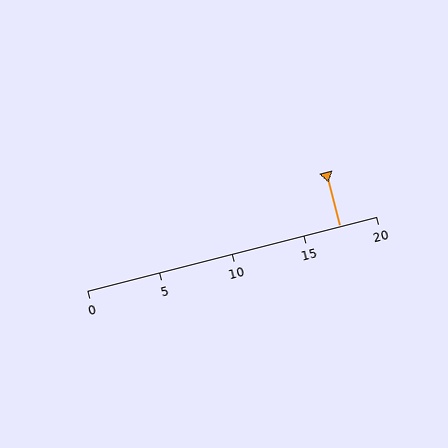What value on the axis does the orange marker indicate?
The marker indicates approximately 17.5.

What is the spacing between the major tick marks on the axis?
The major ticks are spaced 5 apart.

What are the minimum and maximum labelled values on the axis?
The axis runs from 0 to 20.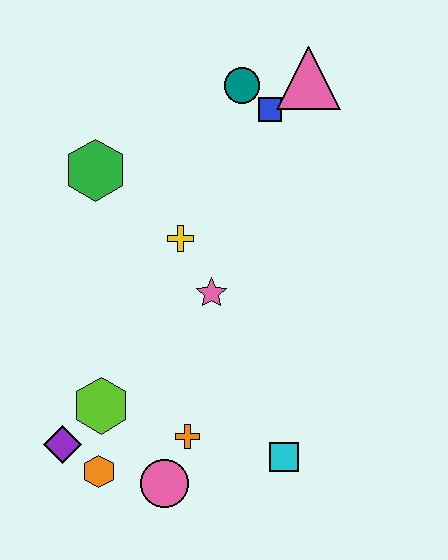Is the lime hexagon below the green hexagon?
Yes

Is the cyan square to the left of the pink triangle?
Yes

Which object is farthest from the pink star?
The pink triangle is farthest from the pink star.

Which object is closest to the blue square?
The teal circle is closest to the blue square.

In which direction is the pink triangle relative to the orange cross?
The pink triangle is above the orange cross.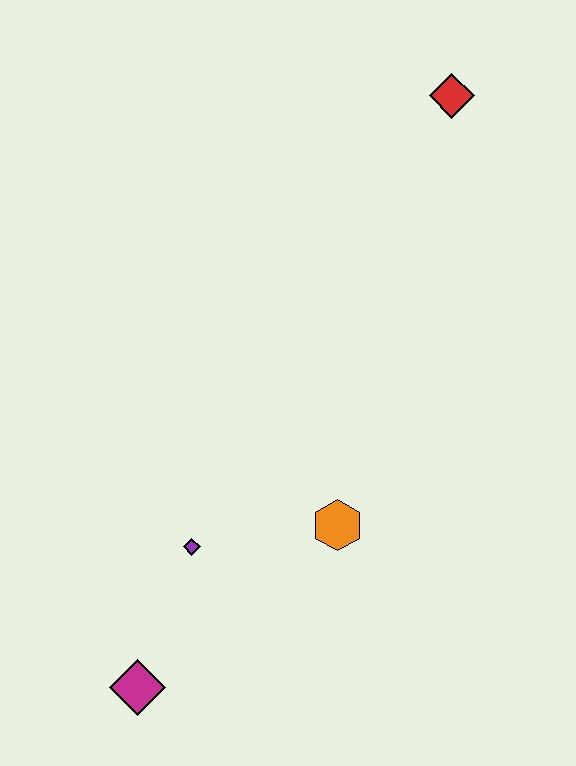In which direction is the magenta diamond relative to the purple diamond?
The magenta diamond is below the purple diamond.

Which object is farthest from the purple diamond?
The red diamond is farthest from the purple diamond.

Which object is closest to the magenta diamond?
The purple diamond is closest to the magenta diamond.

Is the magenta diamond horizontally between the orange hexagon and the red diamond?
No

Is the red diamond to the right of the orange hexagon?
Yes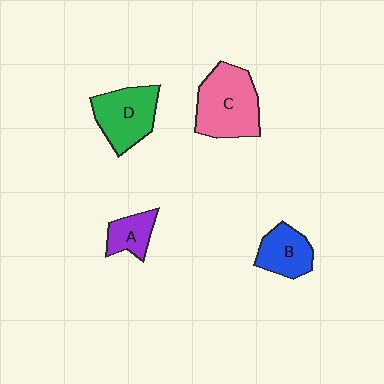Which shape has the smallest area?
Shape A (purple).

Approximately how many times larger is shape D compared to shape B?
Approximately 1.4 times.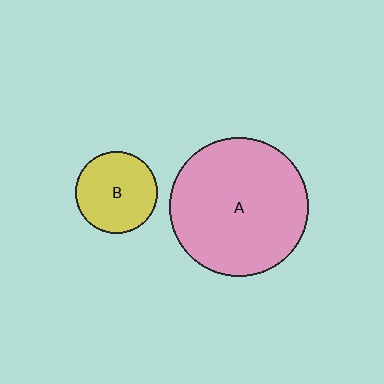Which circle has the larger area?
Circle A (pink).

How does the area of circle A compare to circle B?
Approximately 2.9 times.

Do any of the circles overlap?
No, none of the circles overlap.